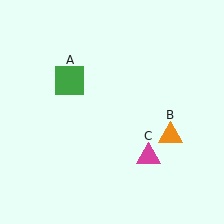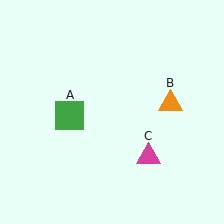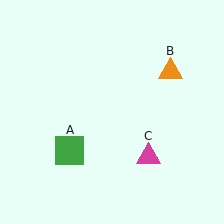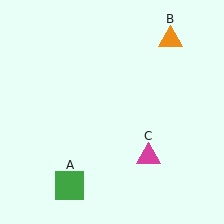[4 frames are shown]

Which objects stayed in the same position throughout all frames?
Magenta triangle (object C) remained stationary.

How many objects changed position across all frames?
2 objects changed position: green square (object A), orange triangle (object B).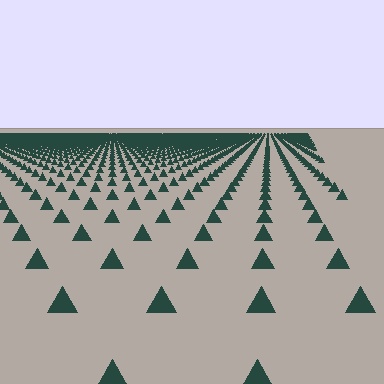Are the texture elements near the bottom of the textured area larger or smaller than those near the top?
Larger. Near the bottom, elements are closer to the viewer and appear at a bigger on-screen size.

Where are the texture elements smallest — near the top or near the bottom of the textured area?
Near the top.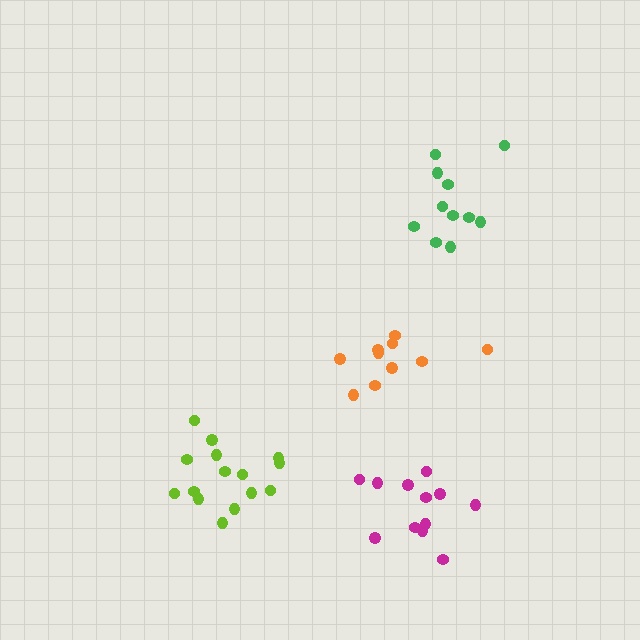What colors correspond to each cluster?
The clusters are colored: green, magenta, orange, lime.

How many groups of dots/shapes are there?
There are 4 groups.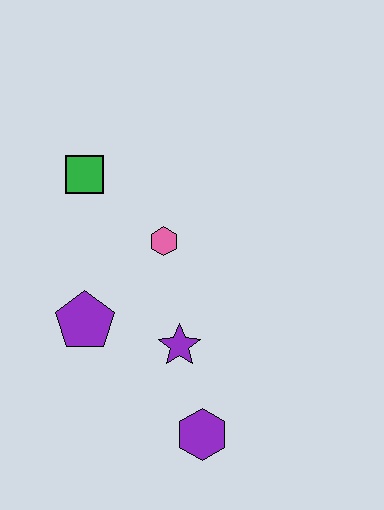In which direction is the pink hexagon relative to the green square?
The pink hexagon is to the right of the green square.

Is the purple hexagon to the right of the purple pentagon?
Yes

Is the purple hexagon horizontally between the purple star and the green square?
No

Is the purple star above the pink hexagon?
No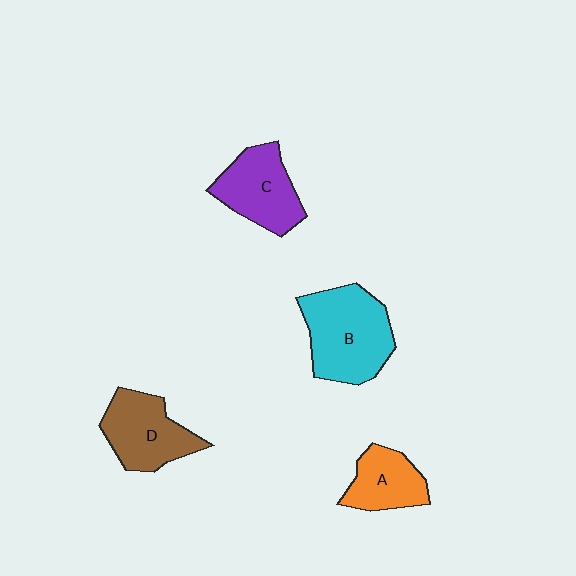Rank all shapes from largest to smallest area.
From largest to smallest: B (cyan), D (brown), C (purple), A (orange).